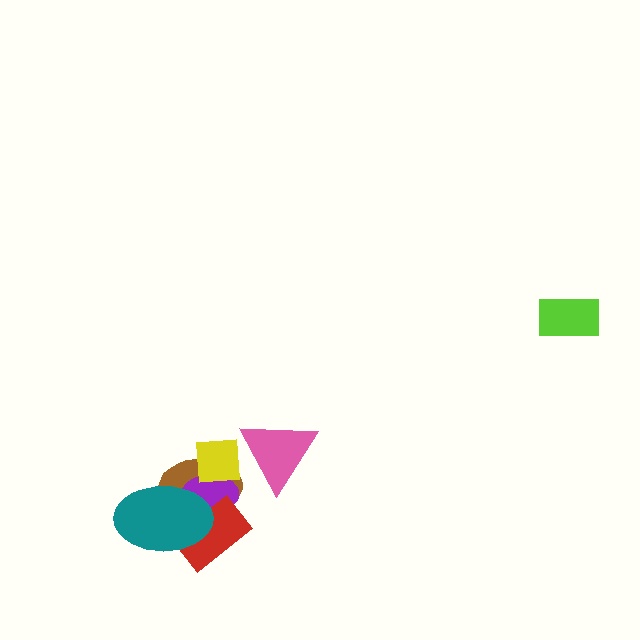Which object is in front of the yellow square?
The pink triangle is in front of the yellow square.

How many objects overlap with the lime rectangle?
0 objects overlap with the lime rectangle.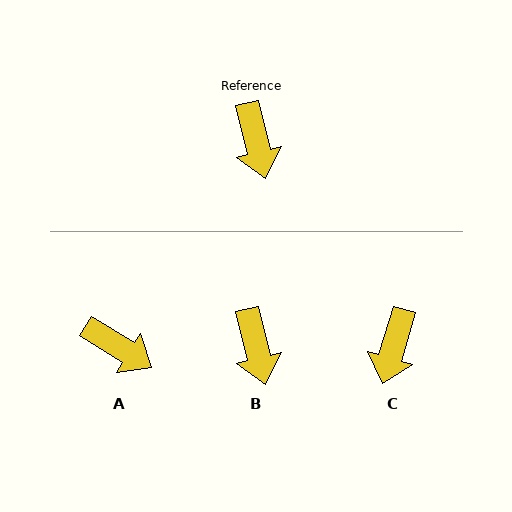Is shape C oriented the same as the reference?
No, it is off by about 30 degrees.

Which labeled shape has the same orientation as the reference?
B.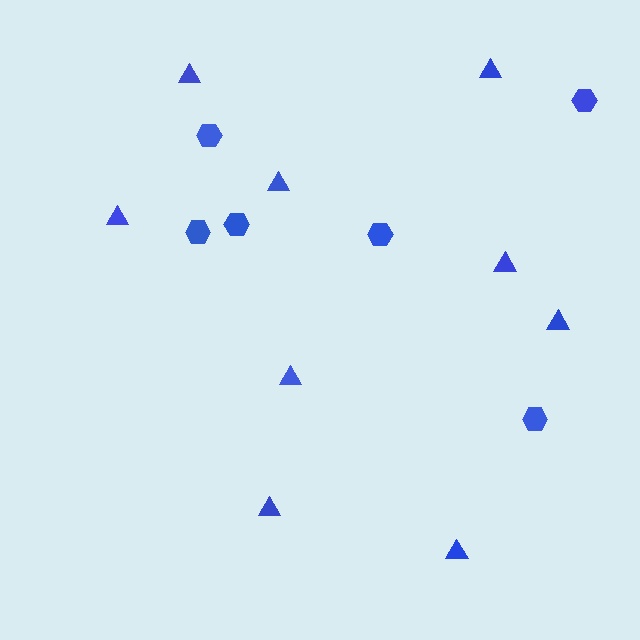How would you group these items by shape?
There are 2 groups: one group of hexagons (6) and one group of triangles (9).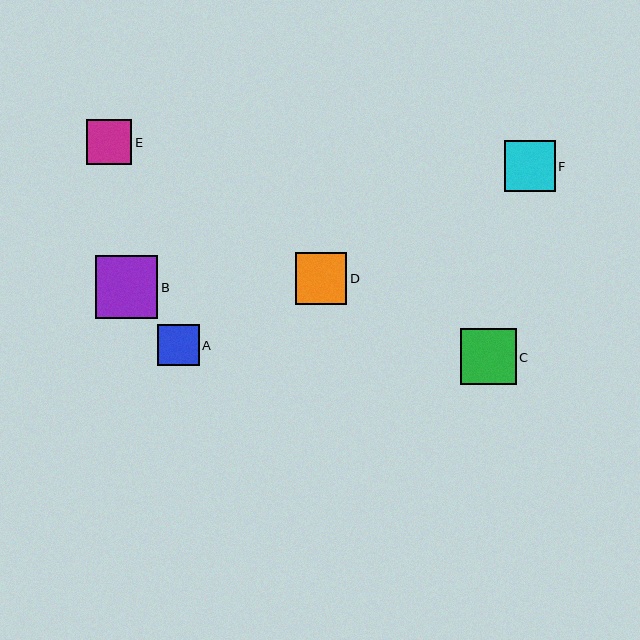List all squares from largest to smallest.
From largest to smallest: B, C, D, F, E, A.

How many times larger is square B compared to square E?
Square B is approximately 1.4 times the size of square E.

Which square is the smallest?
Square A is the smallest with a size of approximately 41 pixels.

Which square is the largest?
Square B is the largest with a size of approximately 62 pixels.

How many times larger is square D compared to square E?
Square D is approximately 1.1 times the size of square E.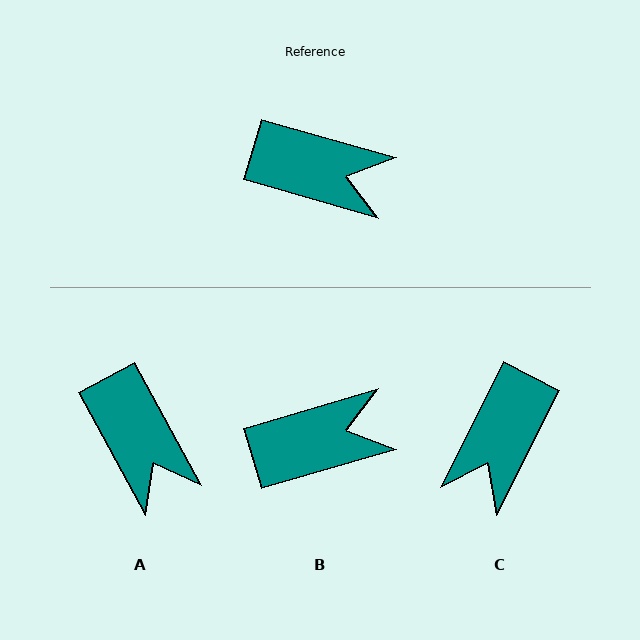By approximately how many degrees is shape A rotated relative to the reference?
Approximately 45 degrees clockwise.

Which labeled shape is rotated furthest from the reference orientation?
C, about 101 degrees away.